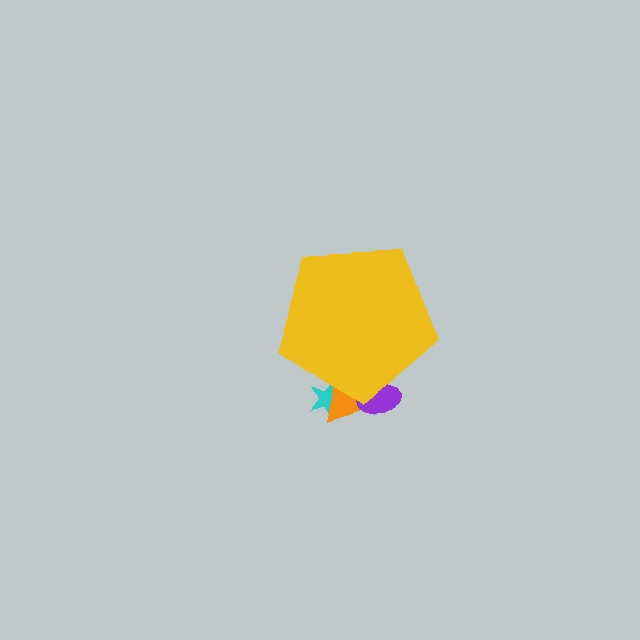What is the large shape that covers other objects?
A yellow pentagon.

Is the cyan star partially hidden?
Yes, the cyan star is partially hidden behind the yellow pentagon.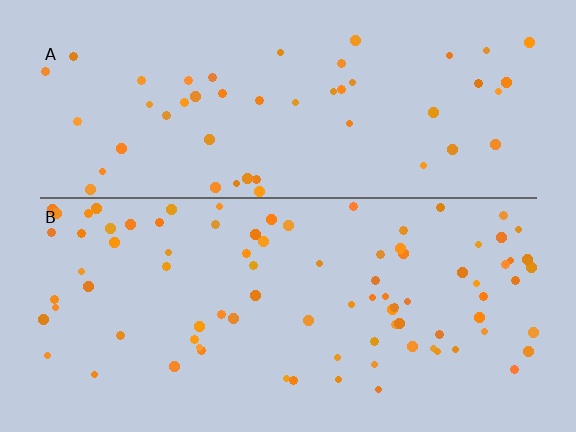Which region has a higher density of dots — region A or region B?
B (the bottom).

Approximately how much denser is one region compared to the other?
Approximately 1.7× — region B over region A.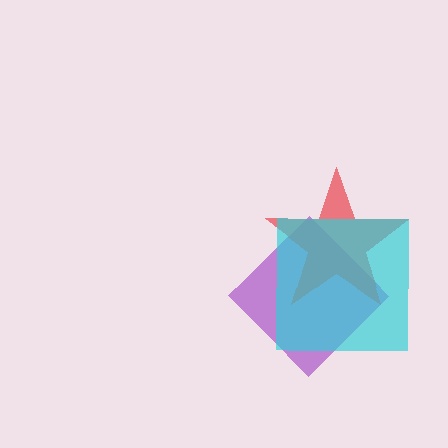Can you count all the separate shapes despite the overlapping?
Yes, there are 3 separate shapes.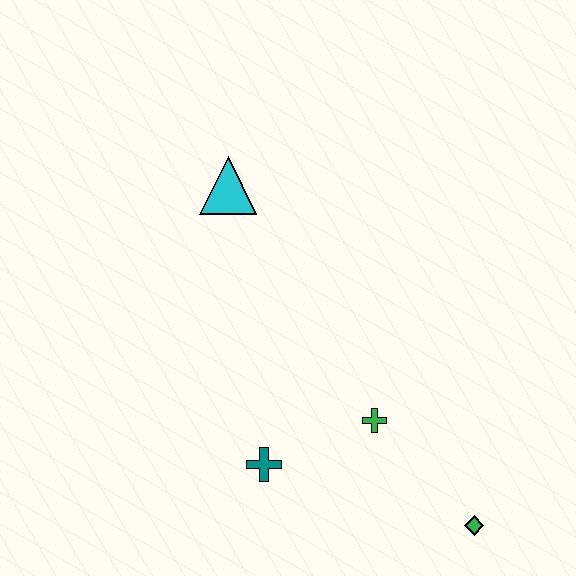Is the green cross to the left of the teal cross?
No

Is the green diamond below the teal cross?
Yes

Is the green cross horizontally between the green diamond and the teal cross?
Yes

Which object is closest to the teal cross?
The green cross is closest to the teal cross.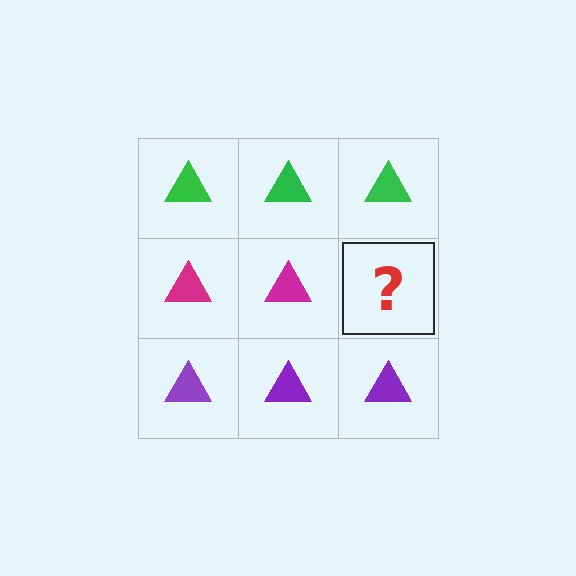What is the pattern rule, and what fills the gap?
The rule is that each row has a consistent color. The gap should be filled with a magenta triangle.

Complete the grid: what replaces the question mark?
The question mark should be replaced with a magenta triangle.